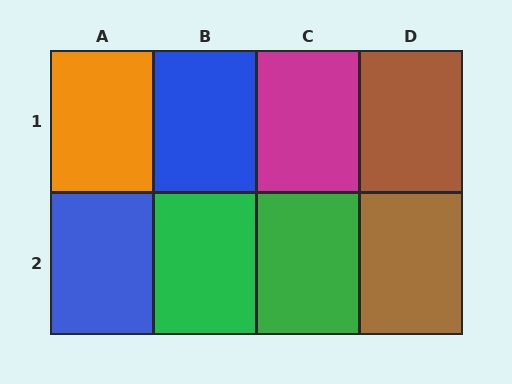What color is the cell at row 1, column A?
Orange.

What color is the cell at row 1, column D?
Brown.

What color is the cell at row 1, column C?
Magenta.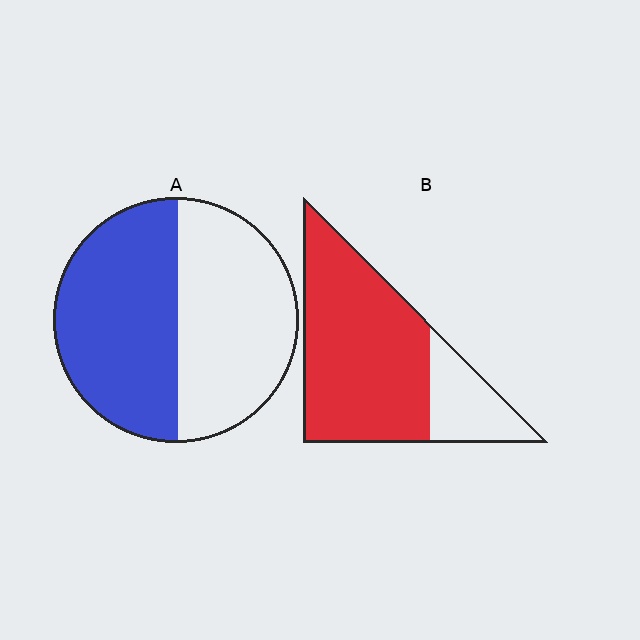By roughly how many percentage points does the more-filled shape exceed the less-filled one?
By roughly 25 percentage points (B over A).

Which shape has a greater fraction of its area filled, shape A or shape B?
Shape B.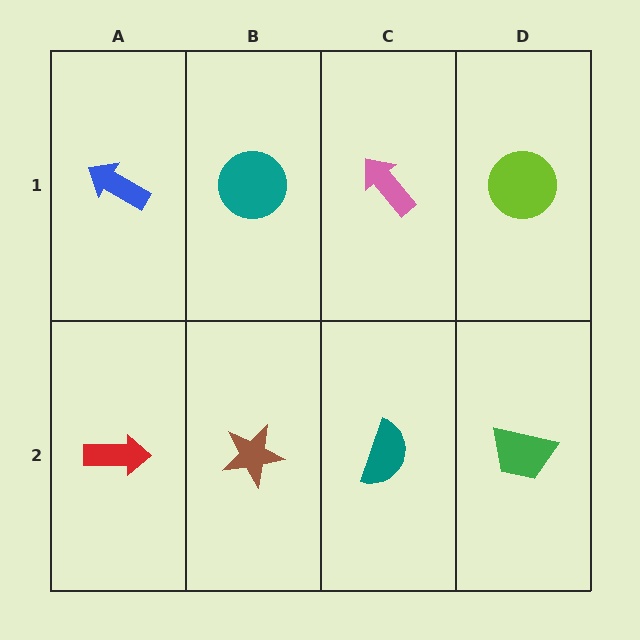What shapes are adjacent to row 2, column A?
A blue arrow (row 1, column A), a brown star (row 2, column B).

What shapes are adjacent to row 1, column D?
A green trapezoid (row 2, column D), a pink arrow (row 1, column C).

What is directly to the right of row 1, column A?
A teal circle.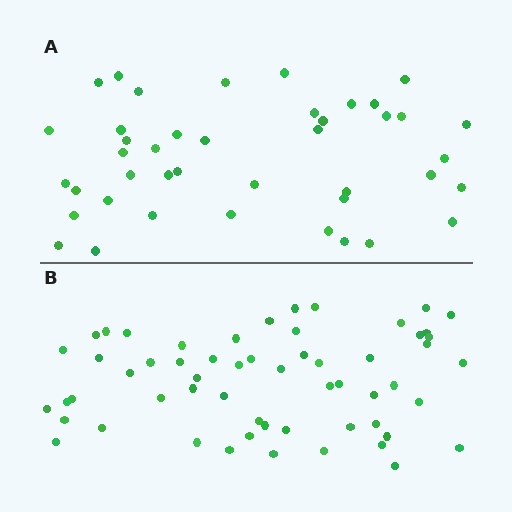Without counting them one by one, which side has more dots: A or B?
Region B (the bottom region) has more dots.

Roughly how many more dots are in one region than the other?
Region B has approximately 15 more dots than region A.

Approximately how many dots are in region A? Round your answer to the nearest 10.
About 40 dots. (The exact count is 42, which rounds to 40.)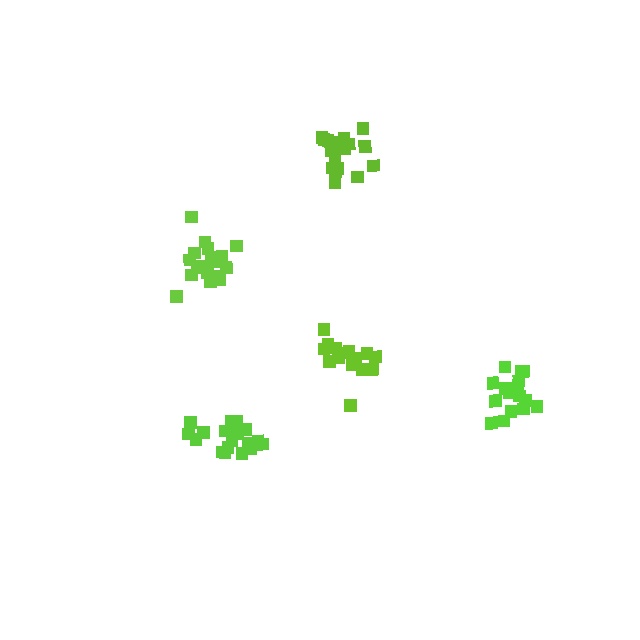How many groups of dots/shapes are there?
There are 5 groups.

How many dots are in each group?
Group 1: 16 dots, Group 2: 20 dots, Group 3: 16 dots, Group 4: 19 dots, Group 5: 20 dots (91 total).